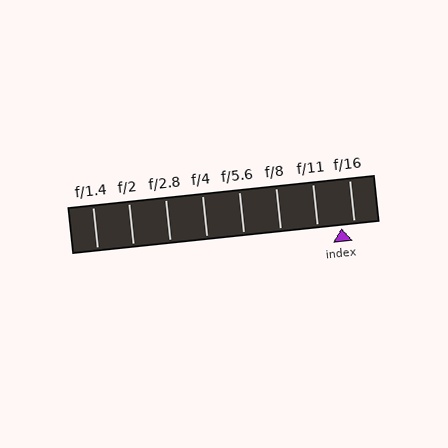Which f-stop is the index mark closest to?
The index mark is closest to f/16.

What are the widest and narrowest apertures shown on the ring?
The widest aperture shown is f/1.4 and the narrowest is f/16.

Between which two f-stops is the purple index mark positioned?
The index mark is between f/11 and f/16.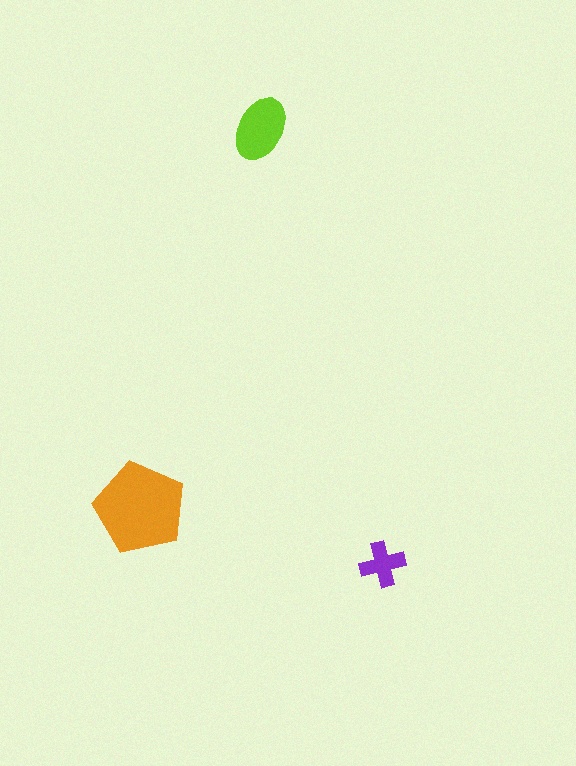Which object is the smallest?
The purple cross.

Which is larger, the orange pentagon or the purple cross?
The orange pentagon.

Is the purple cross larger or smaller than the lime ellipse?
Smaller.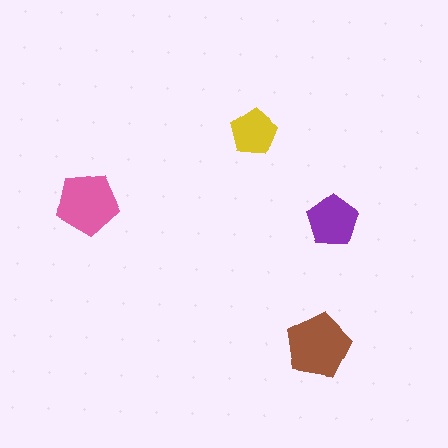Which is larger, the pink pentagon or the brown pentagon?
The brown one.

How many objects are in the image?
There are 4 objects in the image.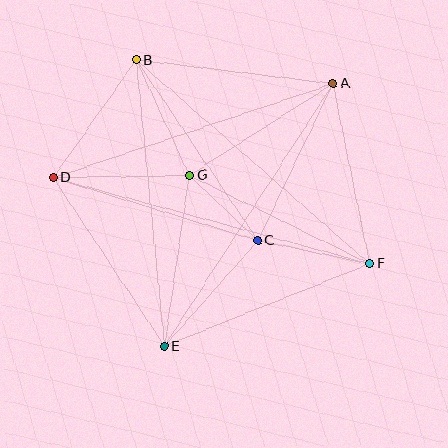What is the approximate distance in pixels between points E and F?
The distance between E and F is approximately 222 pixels.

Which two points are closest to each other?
Points C and G are closest to each other.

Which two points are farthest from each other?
Points D and F are farthest from each other.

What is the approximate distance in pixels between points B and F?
The distance between B and F is approximately 310 pixels.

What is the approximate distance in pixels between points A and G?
The distance between A and G is approximately 171 pixels.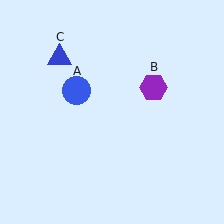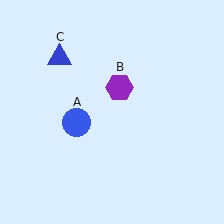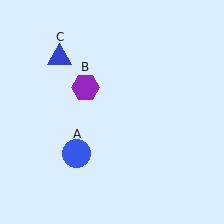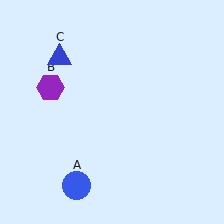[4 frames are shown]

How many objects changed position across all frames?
2 objects changed position: blue circle (object A), purple hexagon (object B).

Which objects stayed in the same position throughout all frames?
Blue triangle (object C) remained stationary.